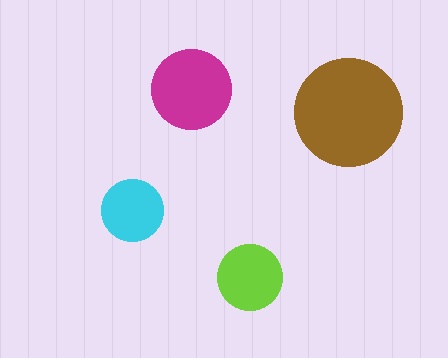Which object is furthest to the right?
The brown circle is rightmost.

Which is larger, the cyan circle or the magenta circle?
The magenta one.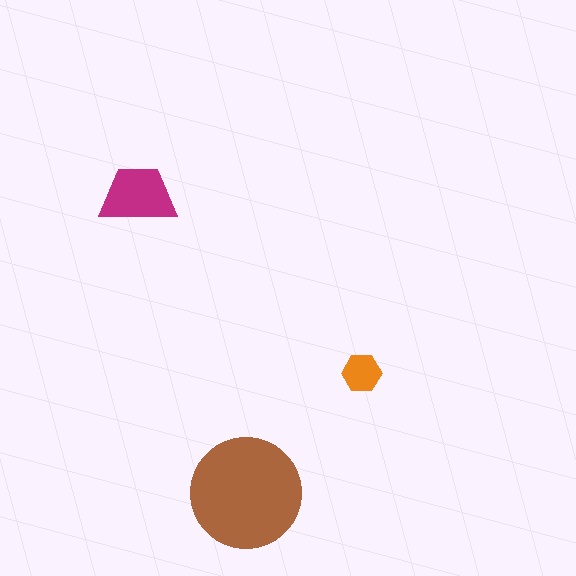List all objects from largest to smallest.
The brown circle, the magenta trapezoid, the orange hexagon.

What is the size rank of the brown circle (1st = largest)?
1st.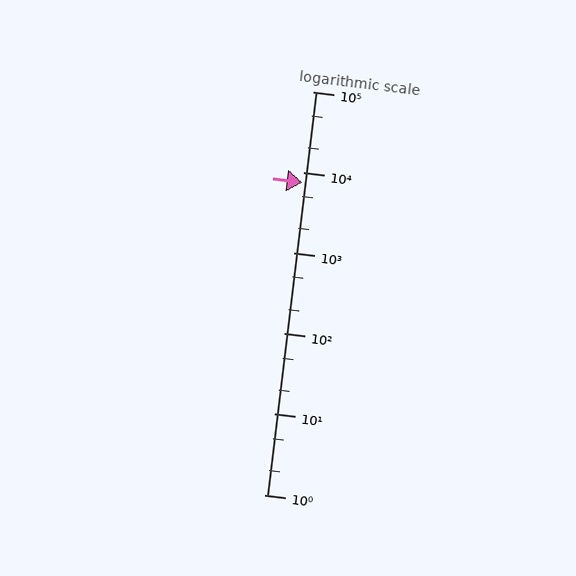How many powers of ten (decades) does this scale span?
The scale spans 5 decades, from 1 to 100000.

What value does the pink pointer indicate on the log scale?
The pointer indicates approximately 7500.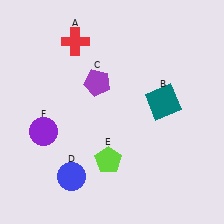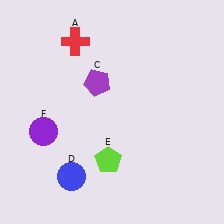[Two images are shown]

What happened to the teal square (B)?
The teal square (B) was removed in Image 2. It was in the top-right area of Image 1.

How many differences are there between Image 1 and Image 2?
There is 1 difference between the two images.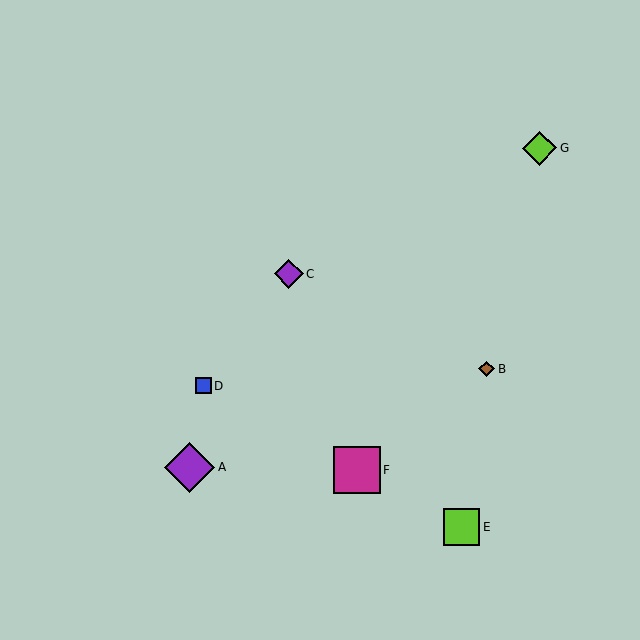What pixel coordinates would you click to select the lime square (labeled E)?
Click at (462, 527) to select the lime square E.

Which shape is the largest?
The purple diamond (labeled A) is the largest.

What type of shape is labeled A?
Shape A is a purple diamond.